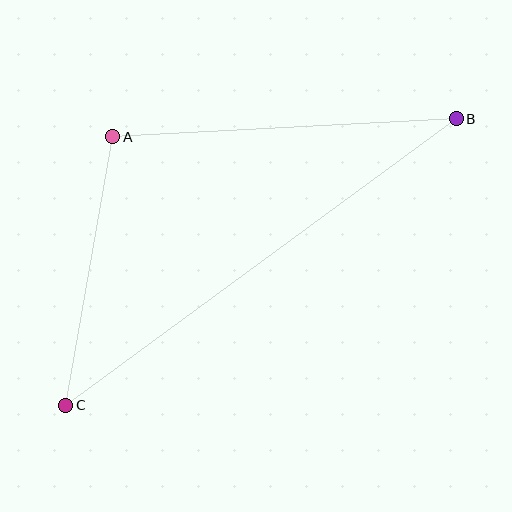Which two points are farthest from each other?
Points B and C are farthest from each other.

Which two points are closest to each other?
Points A and C are closest to each other.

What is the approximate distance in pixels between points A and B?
The distance between A and B is approximately 344 pixels.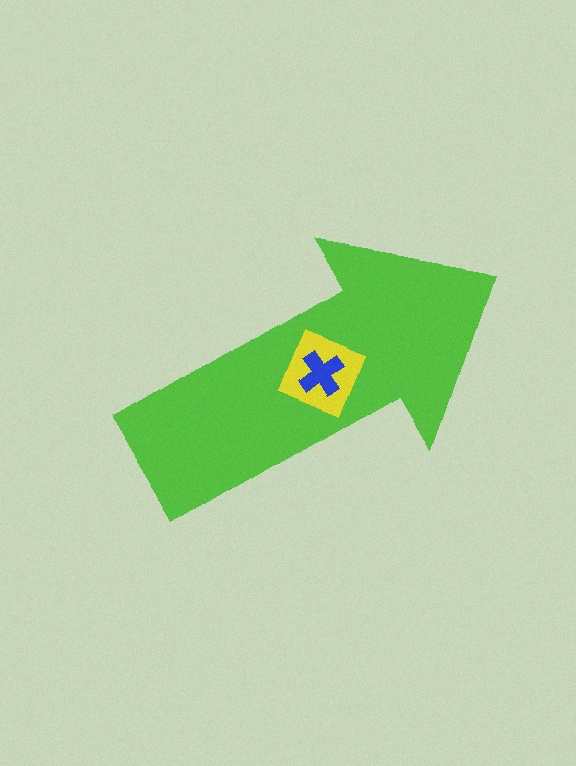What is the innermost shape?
The blue cross.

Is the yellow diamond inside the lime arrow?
Yes.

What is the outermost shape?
The lime arrow.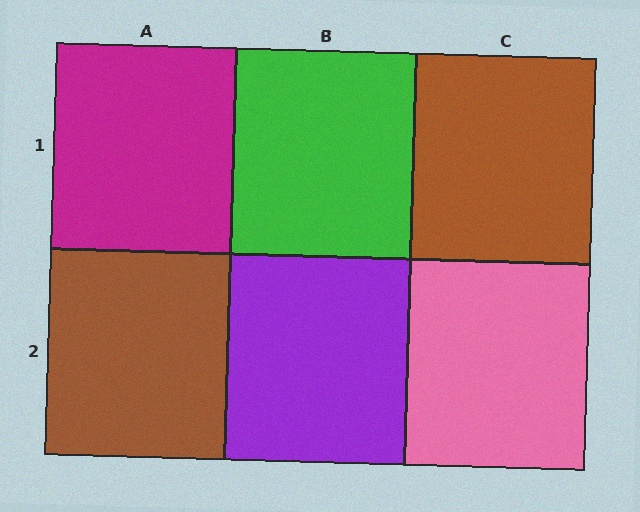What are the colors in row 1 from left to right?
Magenta, green, brown.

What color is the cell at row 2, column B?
Purple.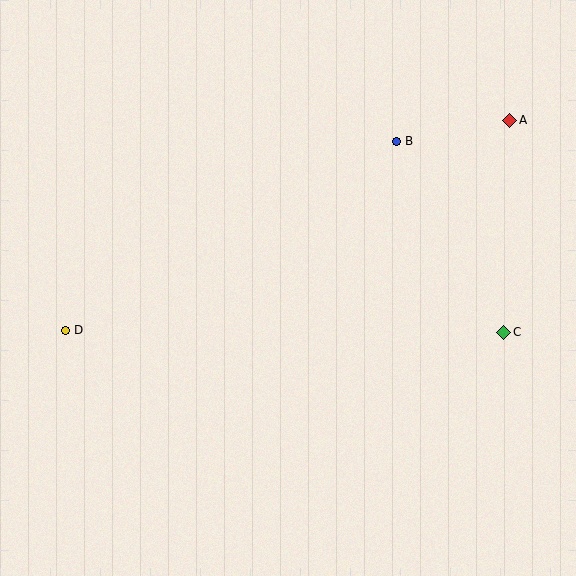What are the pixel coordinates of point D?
Point D is at (65, 330).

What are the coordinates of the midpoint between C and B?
The midpoint between C and B is at (450, 237).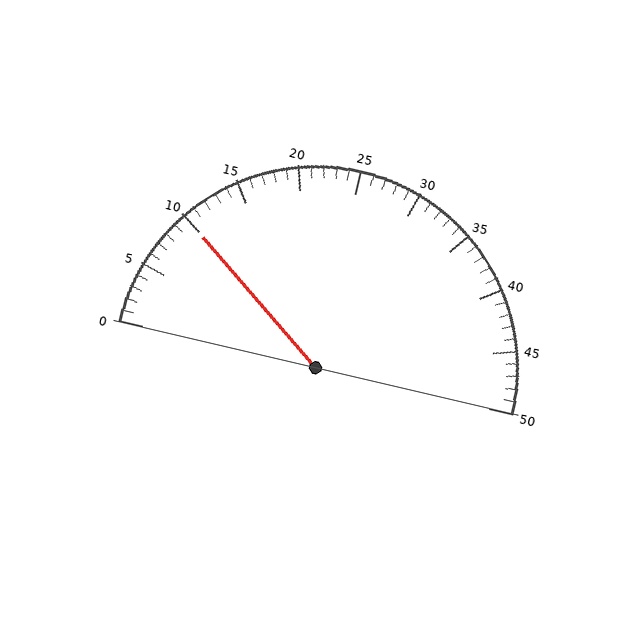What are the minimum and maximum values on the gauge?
The gauge ranges from 0 to 50.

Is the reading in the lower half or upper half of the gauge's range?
The reading is in the lower half of the range (0 to 50).